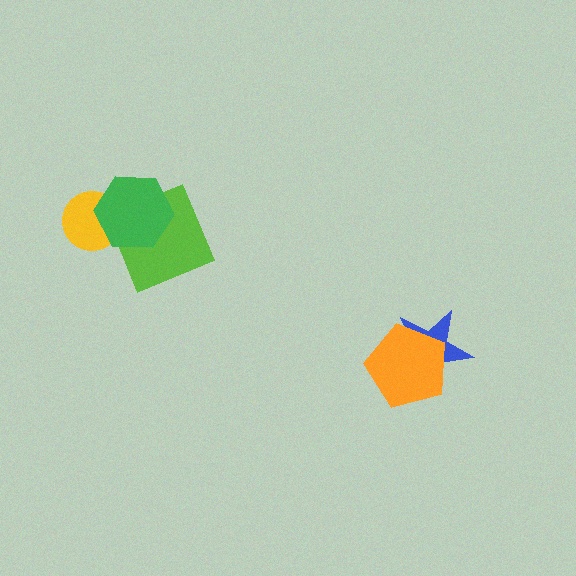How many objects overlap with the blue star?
1 object overlaps with the blue star.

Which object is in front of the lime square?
The green hexagon is in front of the lime square.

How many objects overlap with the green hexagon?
2 objects overlap with the green hexagon.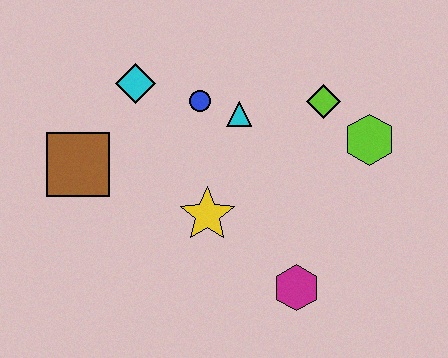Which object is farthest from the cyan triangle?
The magenta hexagon is farthest from the cyan triangle.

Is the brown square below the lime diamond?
Yes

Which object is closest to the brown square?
The cyan diamond is closest to the brown square.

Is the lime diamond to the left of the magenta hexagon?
No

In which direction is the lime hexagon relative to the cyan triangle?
The lime hexagon is to the right of the cyan triangle.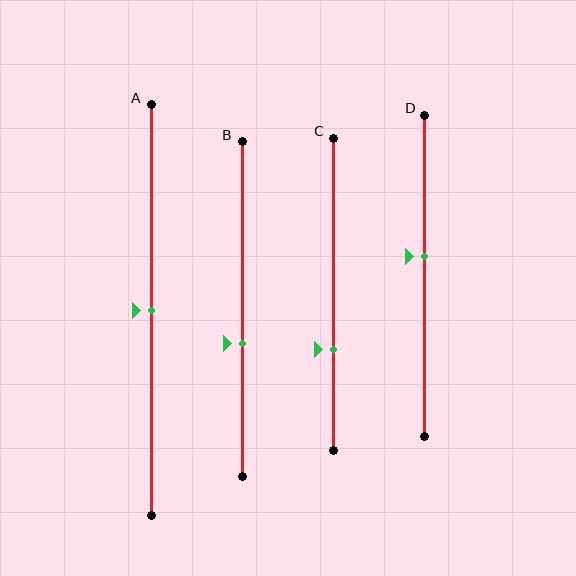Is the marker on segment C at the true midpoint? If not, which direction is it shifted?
No, the marker on segment C is shifted downward by about 18% of the segment length.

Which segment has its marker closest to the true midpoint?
Segment A has its marker closest to the true midpoint.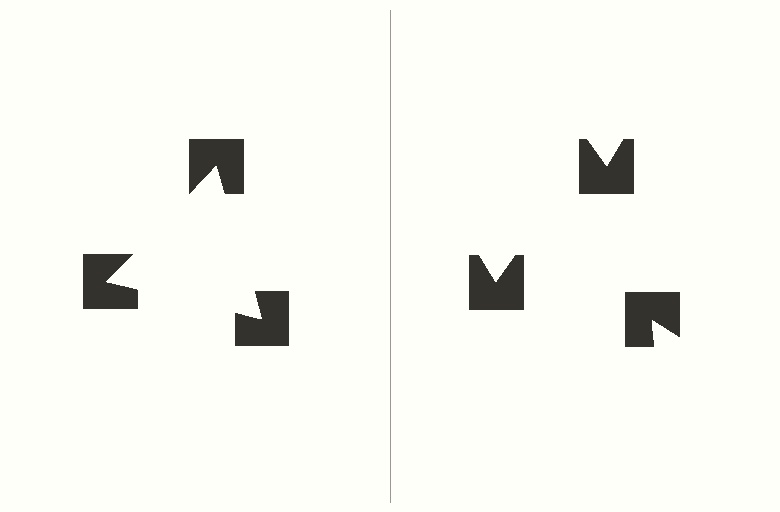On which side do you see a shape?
An illusory triangle appears on the left side. On the right side the wedge cuts are rotated, so no coherent shape forms.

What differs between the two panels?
The notched squares are positioned identically on both sides; only the wedge orientations differ. On the left they align to a triangle; on the right they are misaligned.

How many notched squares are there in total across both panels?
6 — 3 on each side.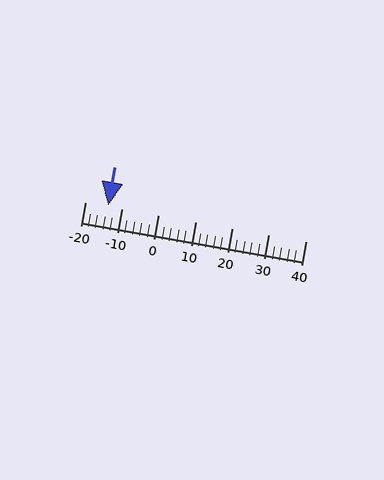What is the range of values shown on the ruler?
The ruler shows values from -20 to 40.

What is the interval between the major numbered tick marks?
The major tick marks are spaced 10 units apart.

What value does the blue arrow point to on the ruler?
The blue arrow points to approximately -14.